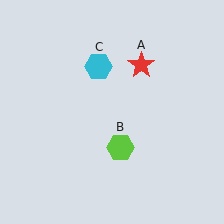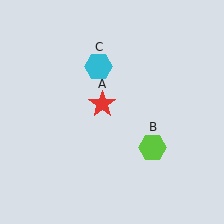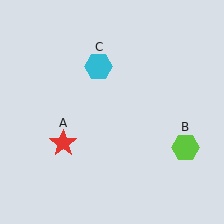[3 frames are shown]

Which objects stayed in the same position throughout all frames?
Cyan hexagon (object C) remained stationary.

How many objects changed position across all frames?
2 objects changed position: red star (object A), lime hexagon (object B).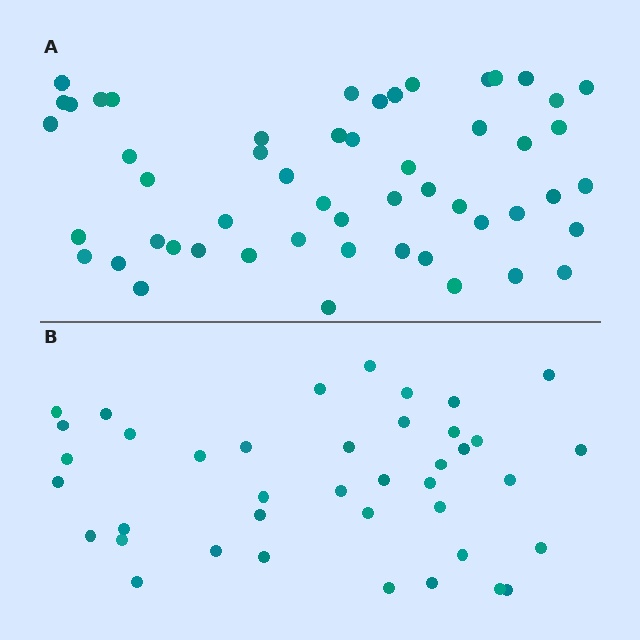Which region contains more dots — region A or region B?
Region A (the top region) has more dots.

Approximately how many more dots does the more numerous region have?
Region A has approximately 15 more dots than region B.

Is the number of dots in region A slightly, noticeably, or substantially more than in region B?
Region A has noticeably more, but not dramatically so. The ratio is roughly 1.3 to 1.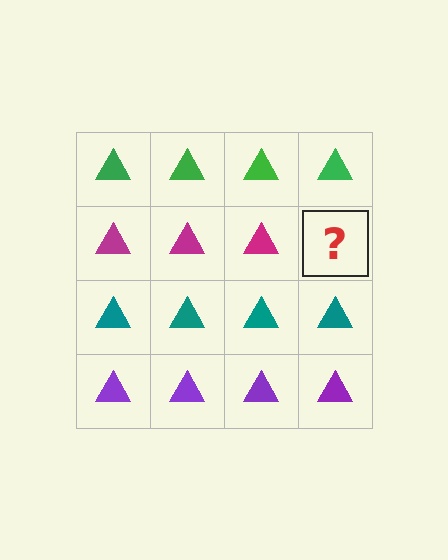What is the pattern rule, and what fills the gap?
The rule is that each row has a consistent color. The gap should be filled with a magenta triangle.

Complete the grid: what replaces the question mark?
The question mark should be replaced with a magenta triangle.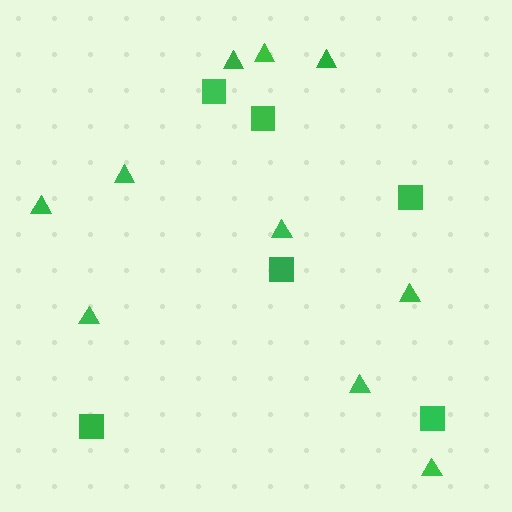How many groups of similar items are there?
There are 2 groups: one group of triangles (10) and one group of squares (6).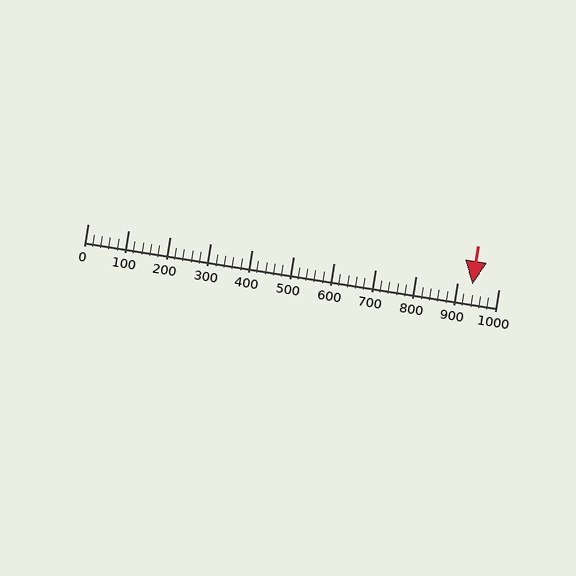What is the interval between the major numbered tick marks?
The major tick marks are spaced 100 units apart.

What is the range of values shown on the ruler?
The ruler shows values from 0 to 1000.